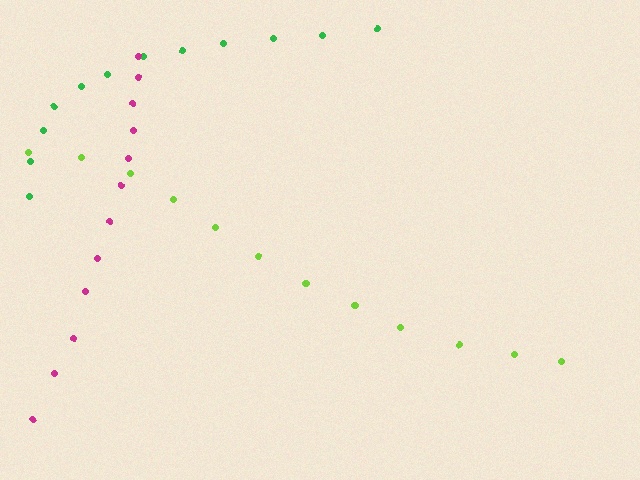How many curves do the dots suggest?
There are 3 distinct paths.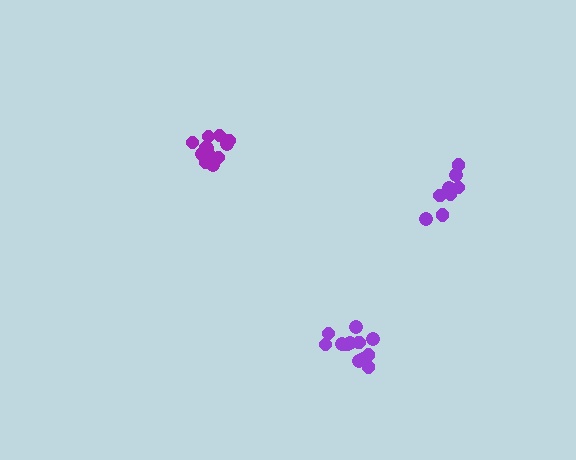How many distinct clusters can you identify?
There are 3 distinct clusters.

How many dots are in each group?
Group 1: 9 dots, Group 2: 14 dots, Group 3: 13 dots (36 total).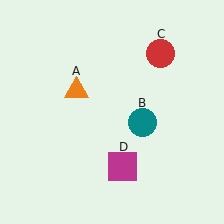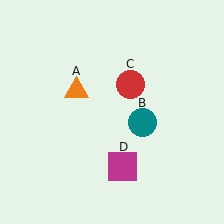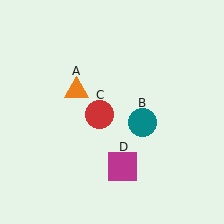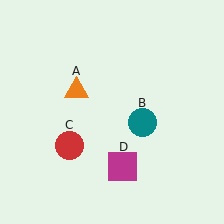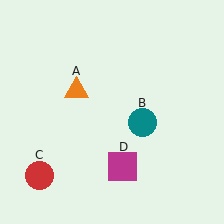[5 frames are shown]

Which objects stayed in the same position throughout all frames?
Orange triangle (object A) and teal circle (object B) and magenta square (object D) remained stationary.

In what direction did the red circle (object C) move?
The red circle (object C) moved down and to the left.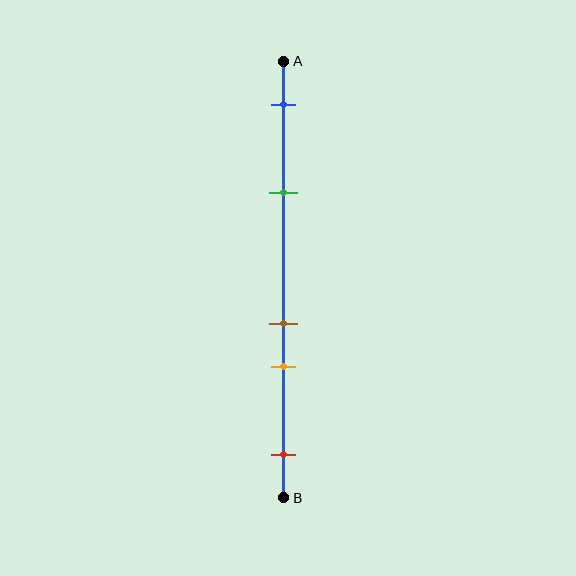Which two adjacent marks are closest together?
The brown and orange marks are the closest adjacent pair.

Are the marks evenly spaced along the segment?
No, the marks are not evenly spaced.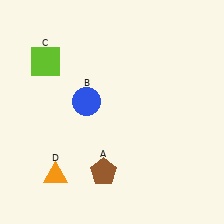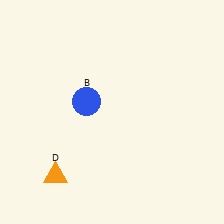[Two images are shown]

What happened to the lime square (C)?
The lime square (C) was removed in Image 2. It was in the top-left area of Image 1.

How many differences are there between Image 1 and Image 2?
There are 2 differences between the two images.